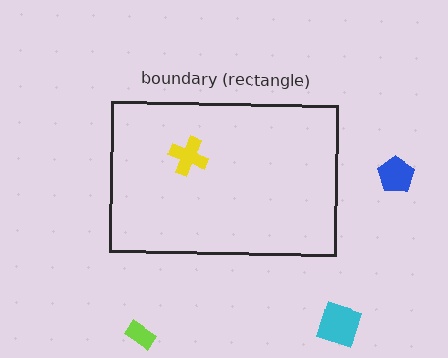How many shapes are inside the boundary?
1 inside, 3 outside.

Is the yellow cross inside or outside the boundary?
Inside.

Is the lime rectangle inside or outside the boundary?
Outside.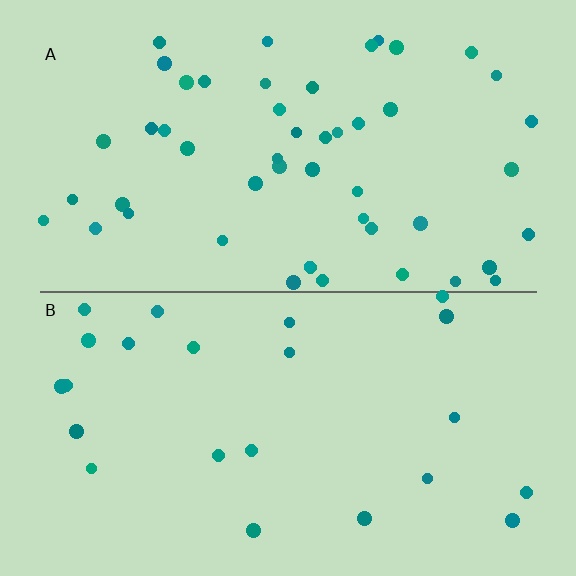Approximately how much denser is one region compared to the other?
Approximately 2.2× — region A over region B.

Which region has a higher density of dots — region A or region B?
A (the top).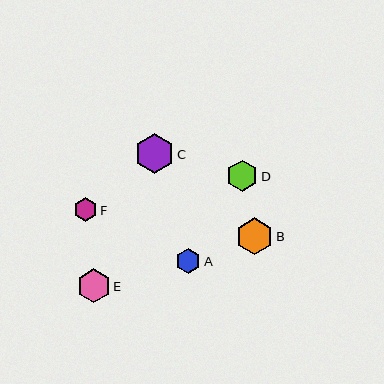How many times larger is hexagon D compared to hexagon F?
Hexagon D is approximately 1.3 times the size of hexagon F.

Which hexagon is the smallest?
Hexagon F is the smallest with a size of approximately 23 pixels.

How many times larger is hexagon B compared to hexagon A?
Hexagon B is approximately 1.5 times the size of hexagon A.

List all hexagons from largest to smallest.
From largest to smallest: C, B, E, D, A, F.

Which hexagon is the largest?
Hexagon C is the largest with a size of approximately 40 pixels.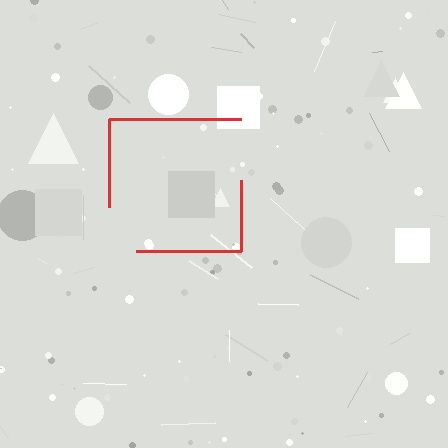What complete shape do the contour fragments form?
The contour fragments form a square.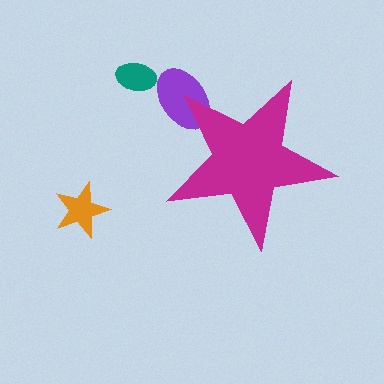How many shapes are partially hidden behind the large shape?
1 shape is partially hidden.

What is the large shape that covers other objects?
A magenta star.